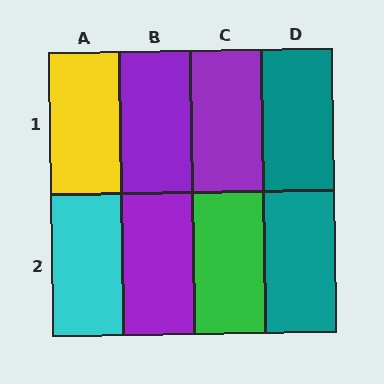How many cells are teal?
2 cells are teal.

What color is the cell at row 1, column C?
Purple.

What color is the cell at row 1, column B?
Purple.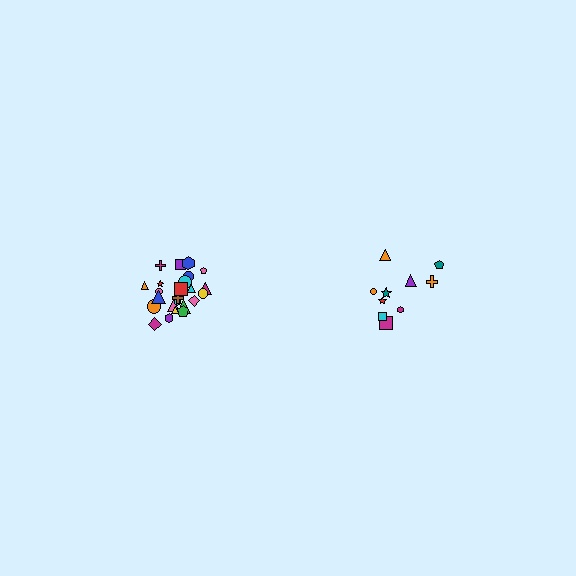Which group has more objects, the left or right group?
The left group.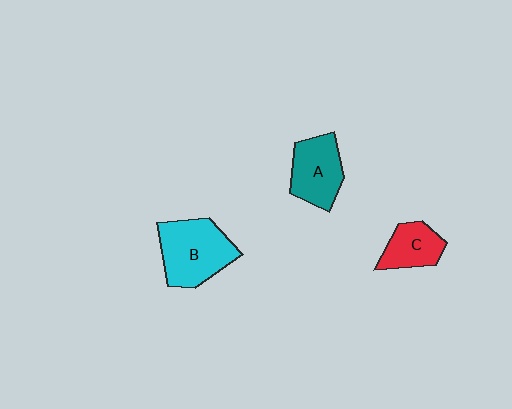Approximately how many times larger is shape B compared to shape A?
Approximately 1.3 times.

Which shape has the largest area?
Shape B (cyan).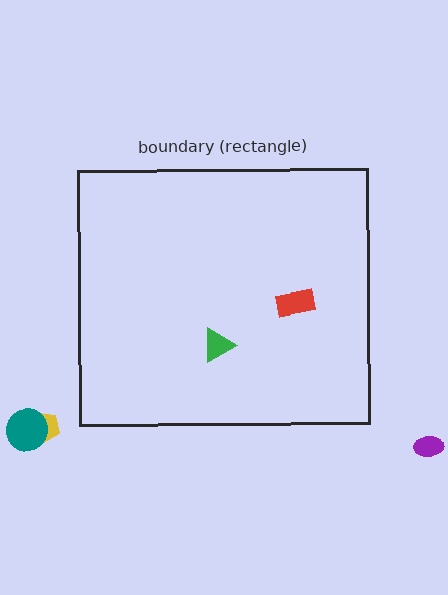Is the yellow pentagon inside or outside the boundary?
Outside.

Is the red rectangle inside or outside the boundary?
Inside.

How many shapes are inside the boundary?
2 inside, 3 outside.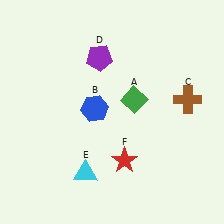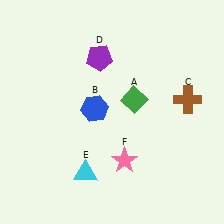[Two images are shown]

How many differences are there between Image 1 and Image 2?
There is 1 difference between the two images.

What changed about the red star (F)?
In Image 1, F is red. In Image 2, it changed to pink.